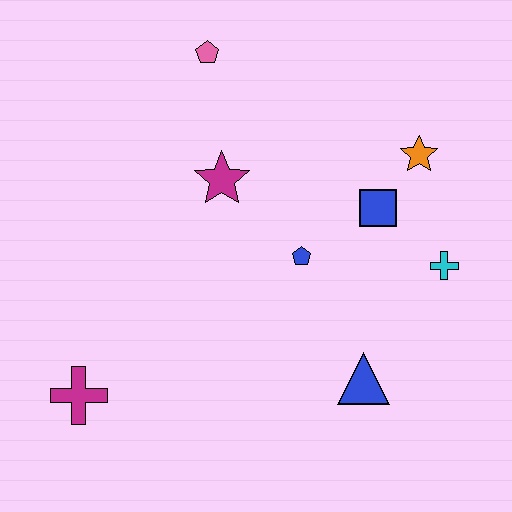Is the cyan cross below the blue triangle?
No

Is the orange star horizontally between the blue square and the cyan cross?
Yes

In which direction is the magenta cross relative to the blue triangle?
The magenta cross is to the left of the blue triangle.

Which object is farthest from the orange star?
The magenta cross is farthest from the orange star.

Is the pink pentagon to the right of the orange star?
No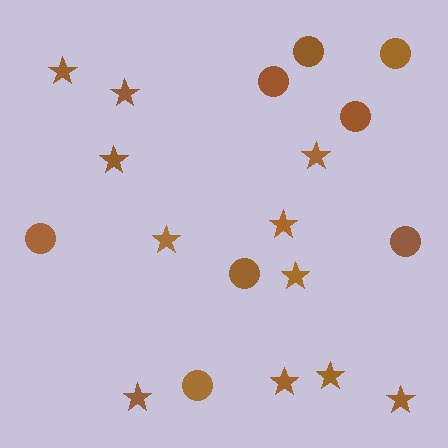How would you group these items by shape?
There are 2 groups: one group of circles (8) and one group of stars (11).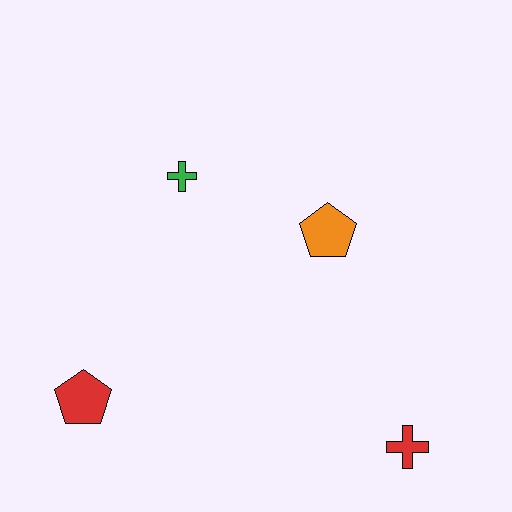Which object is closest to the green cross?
The orange pentagon is closest to the green cross.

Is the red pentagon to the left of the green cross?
Yes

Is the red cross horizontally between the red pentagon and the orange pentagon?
No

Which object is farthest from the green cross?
The red cross is farthest from the green cross.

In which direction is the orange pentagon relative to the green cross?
The orange pentagon is to the right of the green cross.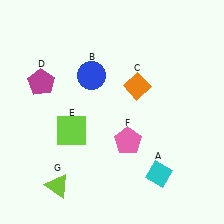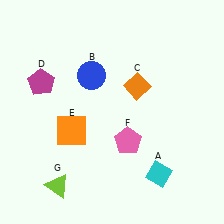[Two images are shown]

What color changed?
The square (E) changed from lime in Image 1 to orange in Image 2.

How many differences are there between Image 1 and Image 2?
There is 1 difference between the two images.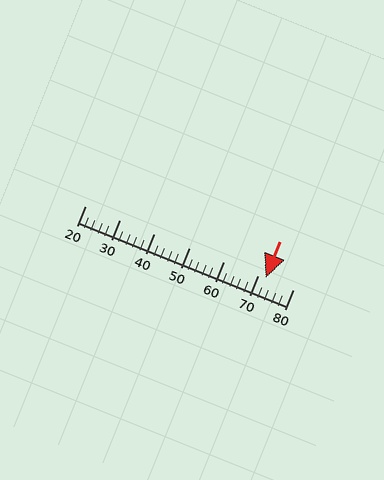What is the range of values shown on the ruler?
The ruler shows values from 20 to 80.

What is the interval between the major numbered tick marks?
The major tick marks are spaced 10 units apart.